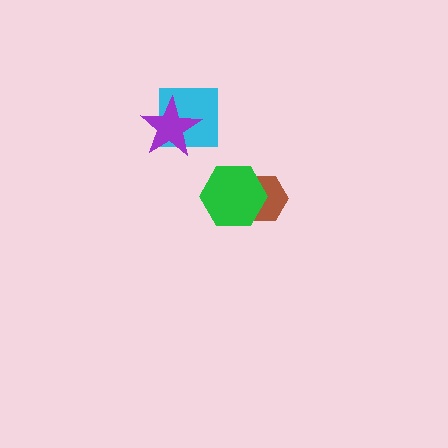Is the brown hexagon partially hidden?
Yes, it is partially covered by another shape.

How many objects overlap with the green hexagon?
1 object overlaps with the green hexagon.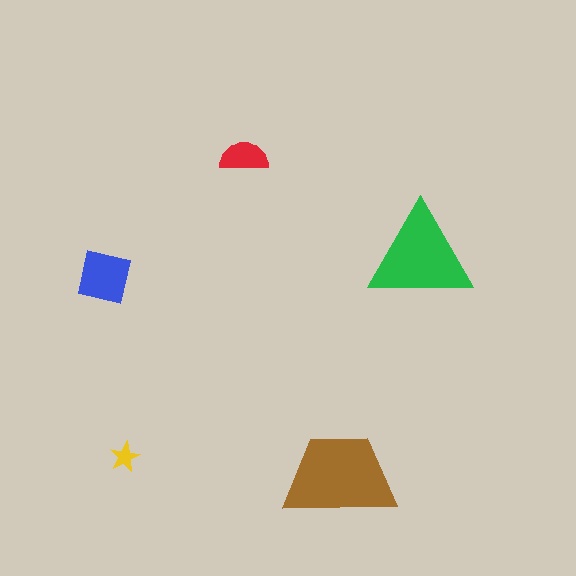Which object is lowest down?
The brown trapezoid is bottommost.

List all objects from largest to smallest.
The brown trapezoid, the green triangle, the blue square, the red semicircle, the yellow star.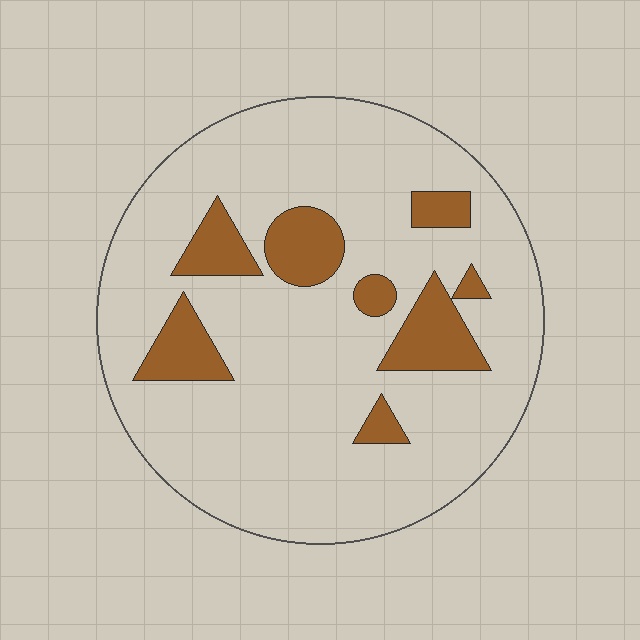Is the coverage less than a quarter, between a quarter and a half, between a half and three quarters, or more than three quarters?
Less than a quarter.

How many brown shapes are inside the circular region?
8.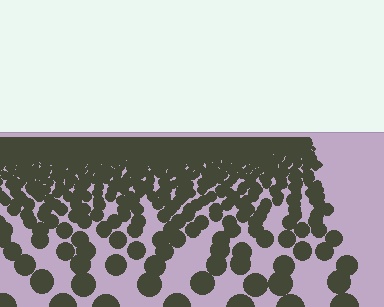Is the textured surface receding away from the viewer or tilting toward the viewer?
The surface is receding away from the viewer. Texture elements get smaller and denser toward the top.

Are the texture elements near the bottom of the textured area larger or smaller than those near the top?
Larger. Near the bottom, elements are closer to the viewer and appear at a bigger on-screen size.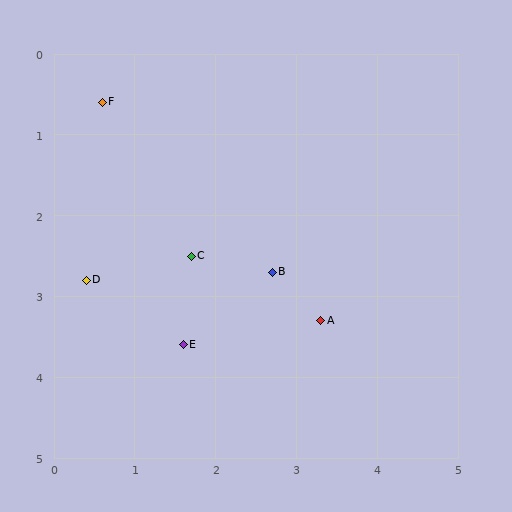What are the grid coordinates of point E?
Point E is at approximately (1.6, 3.6).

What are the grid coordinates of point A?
Point A is at approximately (3.3, 3.3).